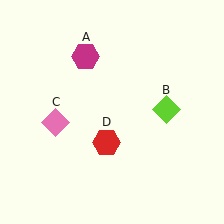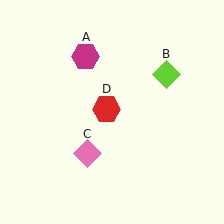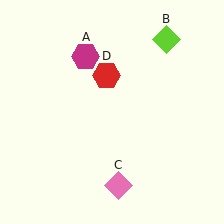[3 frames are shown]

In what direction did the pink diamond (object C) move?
The pink diamond (object C) moved down and to the right.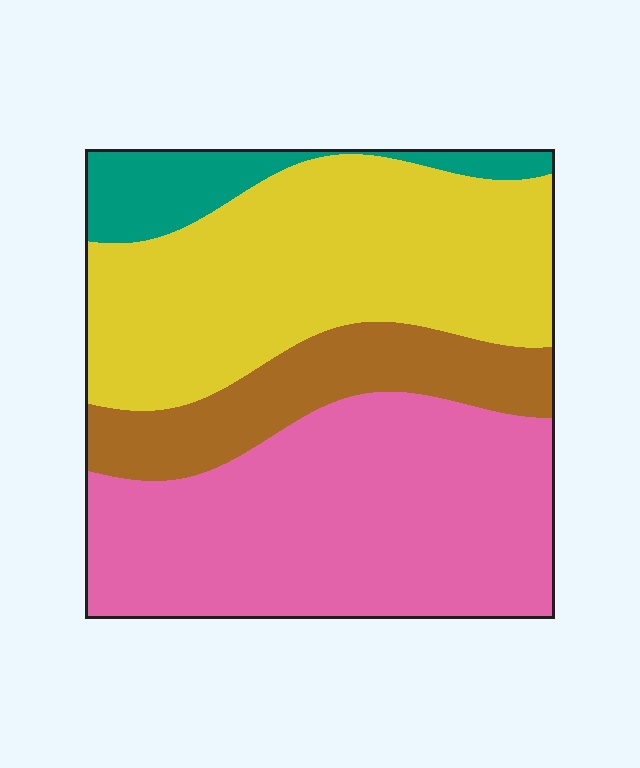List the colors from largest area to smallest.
From largest to smallest: pink, yellow, brown, teal.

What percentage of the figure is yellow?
Yellow takes up about three eighths (3/8) of the figure.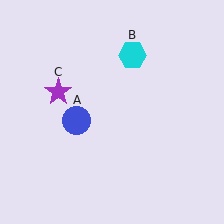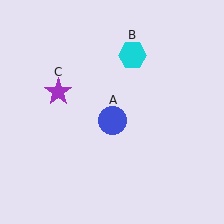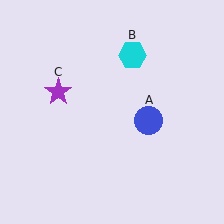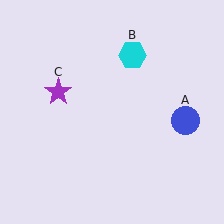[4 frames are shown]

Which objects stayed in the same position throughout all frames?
Cyan hexagon (object B) and purple star (object C) remained stationary.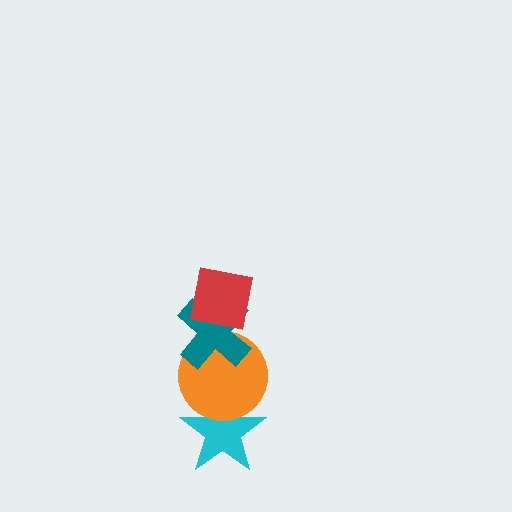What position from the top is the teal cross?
The teal cross is 2nd from the top.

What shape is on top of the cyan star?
The orange circle is on top of the cyan star.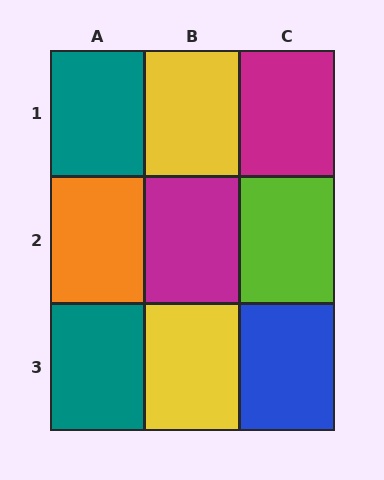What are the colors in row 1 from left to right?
Teal, yellow, magenta.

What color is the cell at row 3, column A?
Teal.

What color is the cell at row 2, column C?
Lime.